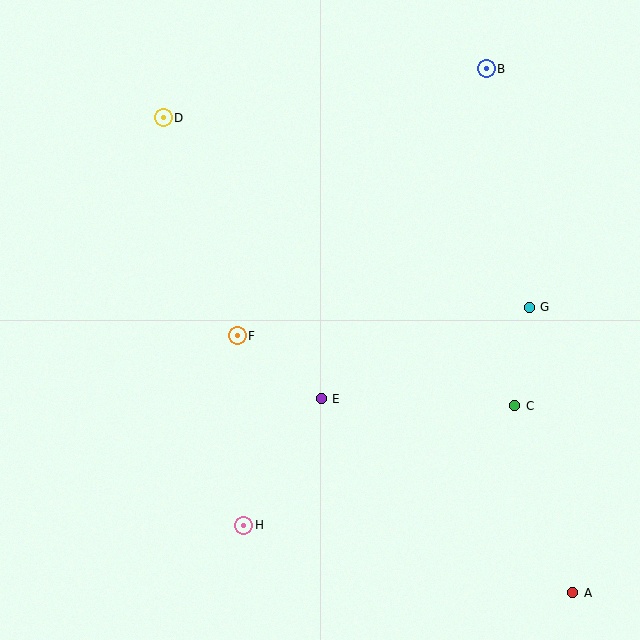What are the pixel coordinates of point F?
Point F is at (237, 336).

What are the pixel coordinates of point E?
Point E is at (321, 399).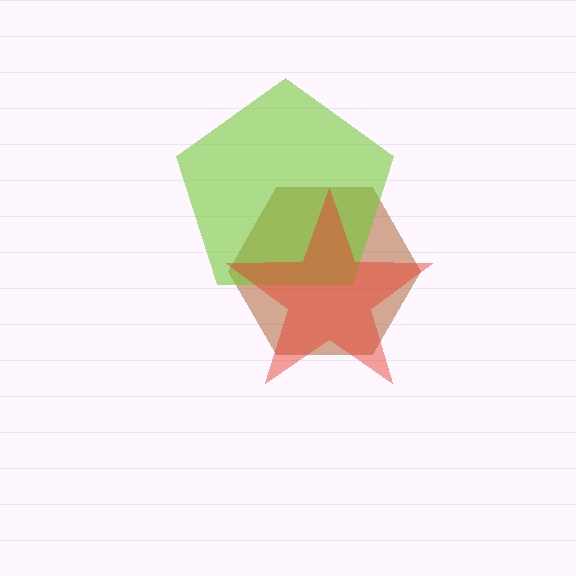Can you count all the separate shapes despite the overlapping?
Yes, there are 3 separate shapes.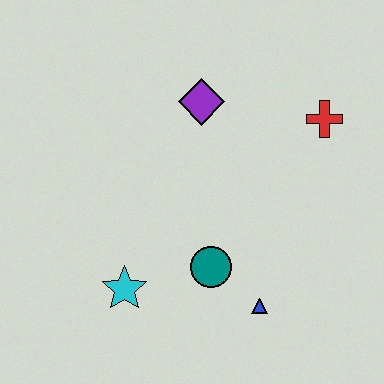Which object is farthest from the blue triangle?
The purple diamond is farthest from the blue triangle.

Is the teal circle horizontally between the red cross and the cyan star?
Yes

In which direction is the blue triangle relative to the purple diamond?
The blue triangle is below the purple diamond.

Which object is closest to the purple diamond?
The red cross is closest to the purple diamond.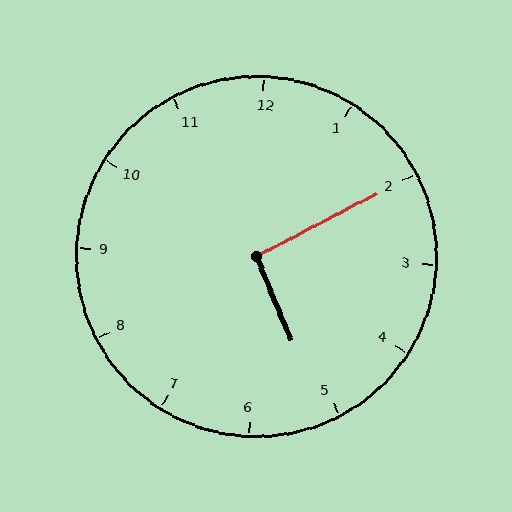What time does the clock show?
5:10.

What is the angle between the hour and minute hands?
Approximately 95 degrees.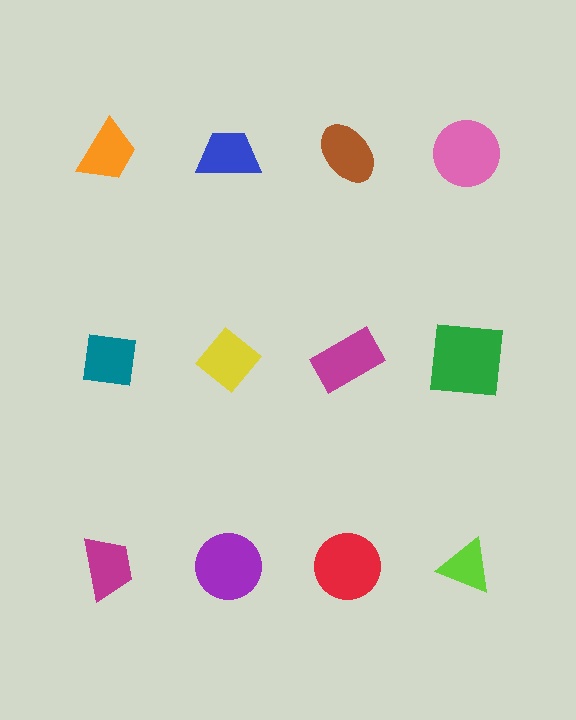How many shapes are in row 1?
4 shapes.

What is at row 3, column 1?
A magenta trapezoid.